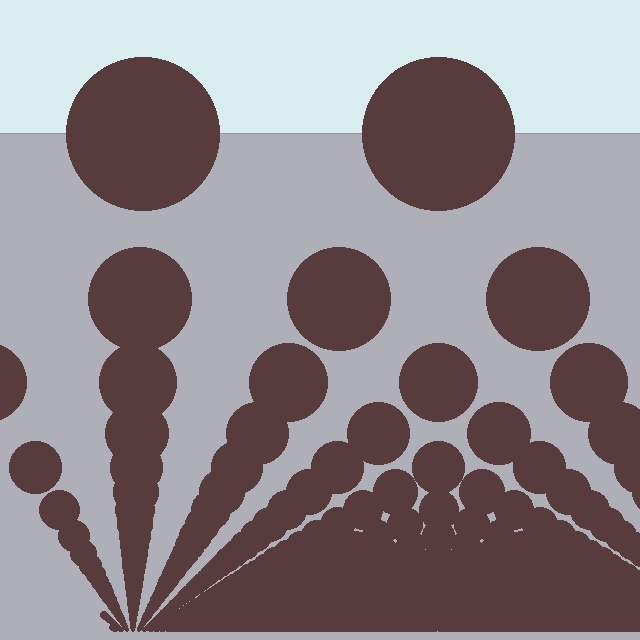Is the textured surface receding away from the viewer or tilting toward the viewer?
The surface appears to tilt toward the viewer. Texture elements get larger and sparser toward the top.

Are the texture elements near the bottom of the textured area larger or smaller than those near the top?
Smaller. The gradient is inverted — elements near the bottom are smaller and denser.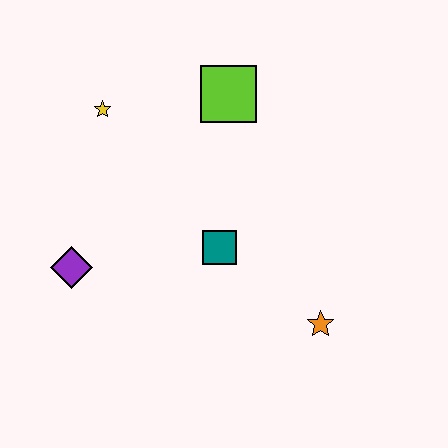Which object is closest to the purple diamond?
The teal square is closest to the purple diamond.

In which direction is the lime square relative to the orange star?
The lime square is above the orange star.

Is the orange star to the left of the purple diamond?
No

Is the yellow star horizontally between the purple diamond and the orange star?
Yes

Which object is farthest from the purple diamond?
The orange star is farthest from the purple diamond.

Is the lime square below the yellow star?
No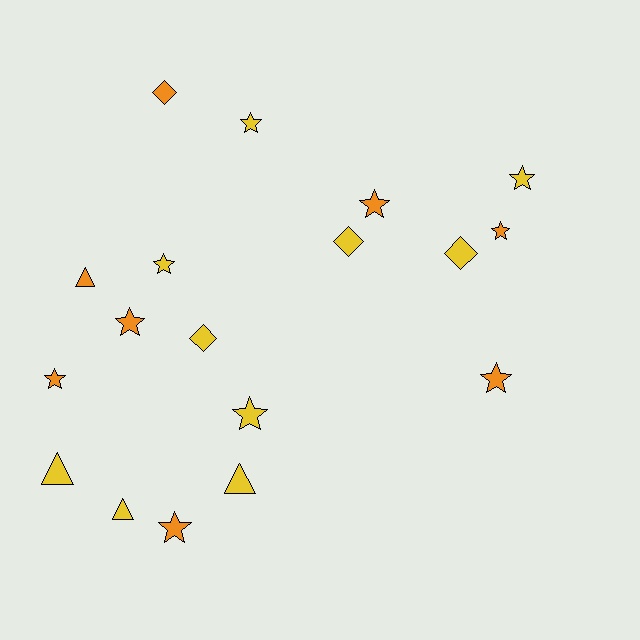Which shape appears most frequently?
Star, with 10 objects.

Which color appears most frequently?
Yellow, with 10 objects.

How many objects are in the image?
There are 18 objects.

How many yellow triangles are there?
There are 3 yellow triangles.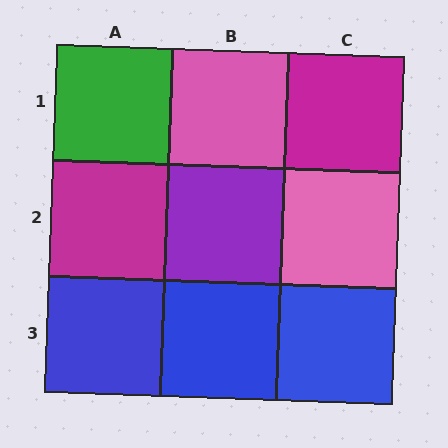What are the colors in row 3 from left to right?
Blue, blue, blue.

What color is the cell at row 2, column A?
Magenta.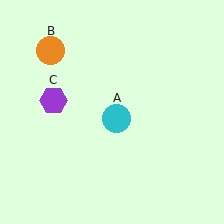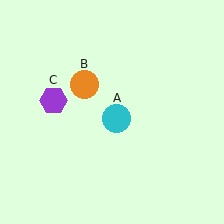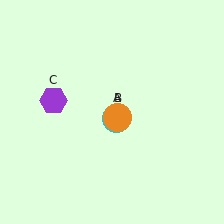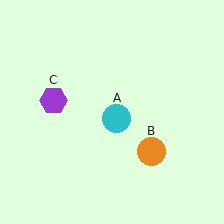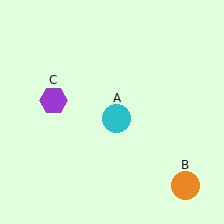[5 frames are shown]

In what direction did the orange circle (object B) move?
The orange circle (object B) moved down and to the right.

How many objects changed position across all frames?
1 object changed position: orange circle (object B).